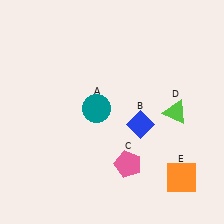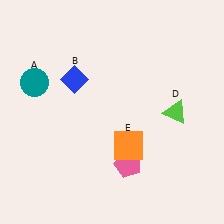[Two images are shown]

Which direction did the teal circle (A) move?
The teal circle (A) moved left.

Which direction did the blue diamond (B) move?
The blue diamond (B) moved left.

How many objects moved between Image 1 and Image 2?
3 objects moved between the two images.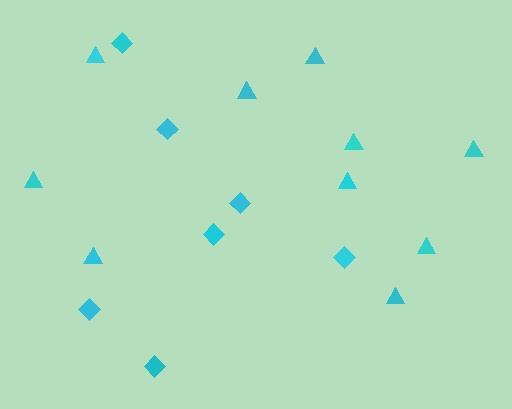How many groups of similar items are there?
There are 2 groups: one group of diamonds (7) and one group of triangles (10).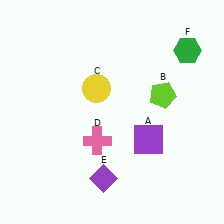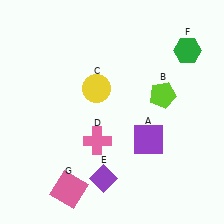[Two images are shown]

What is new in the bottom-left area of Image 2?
A pink square (G) was added in the bottom-left area of Image 2.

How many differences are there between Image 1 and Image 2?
There is 1 difference between the two images.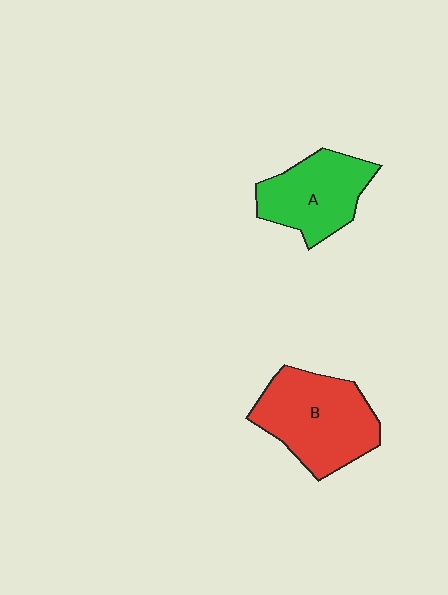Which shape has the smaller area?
Shape A (green).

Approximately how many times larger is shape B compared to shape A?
Approximately 1.3 times.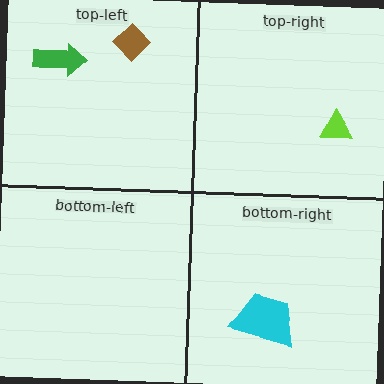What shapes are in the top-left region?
The green arrow, the brown diamond.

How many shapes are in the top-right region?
1.